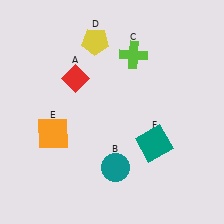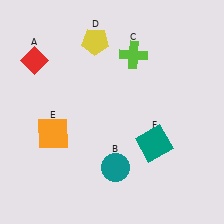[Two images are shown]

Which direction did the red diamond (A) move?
The red diamond (A) moved left.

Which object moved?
The red diamond (A) moved left.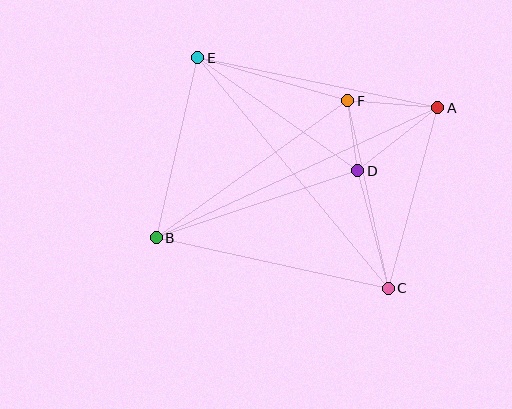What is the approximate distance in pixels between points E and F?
The distance between E and F is approximately 156 pixels.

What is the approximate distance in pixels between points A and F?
The distance between A and F is approximately 90 pixels.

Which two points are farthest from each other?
Points A and B are farthest from each other.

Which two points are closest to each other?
Points D and F are closest to each other.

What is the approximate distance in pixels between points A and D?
The distance between A and D is approximately 102 pixels.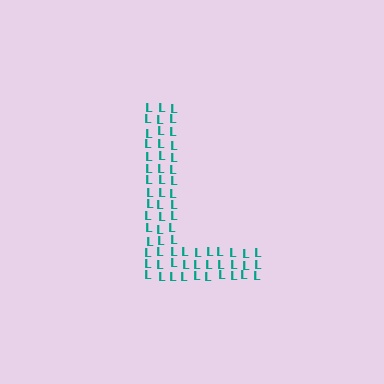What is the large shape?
The large shape is the letter L.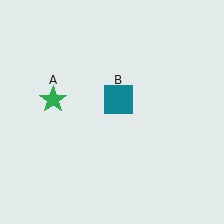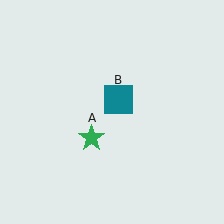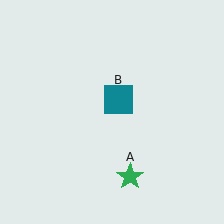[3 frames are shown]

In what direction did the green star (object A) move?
The green star (object A) moved down and to the right.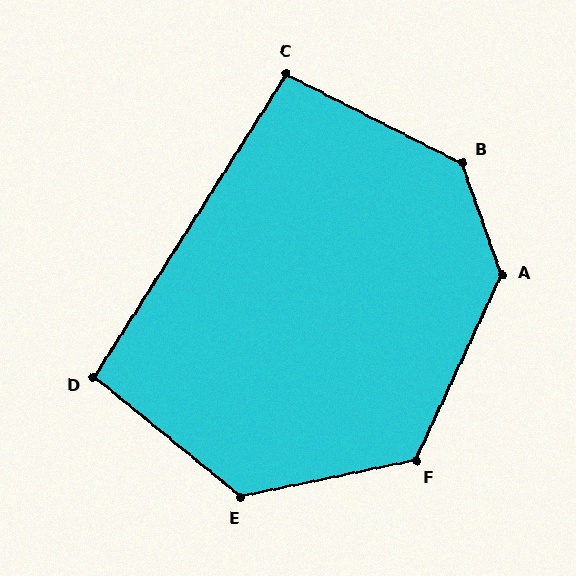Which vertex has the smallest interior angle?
C, at approximately 96 degrees.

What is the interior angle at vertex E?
Approximately 129 degrees (obtuse).